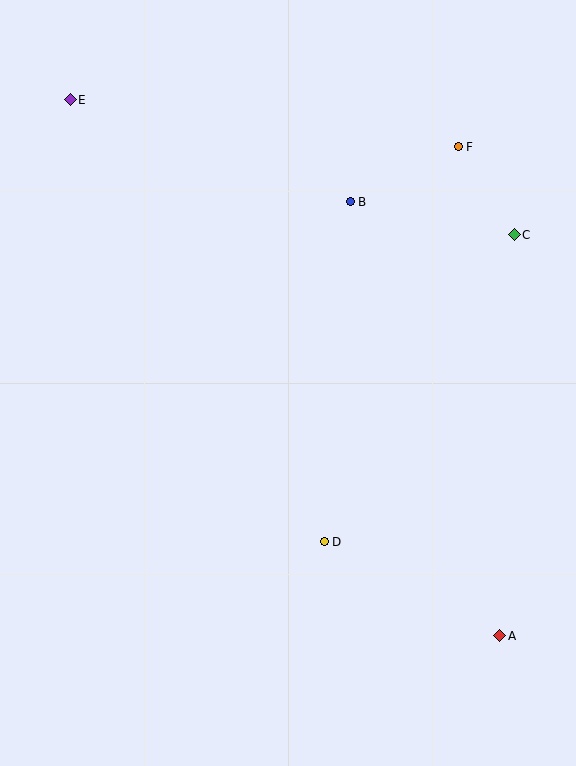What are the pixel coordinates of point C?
Point C is at (514, 235).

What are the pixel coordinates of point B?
Point B is at (350, 202).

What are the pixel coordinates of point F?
Point F is at (458, 147).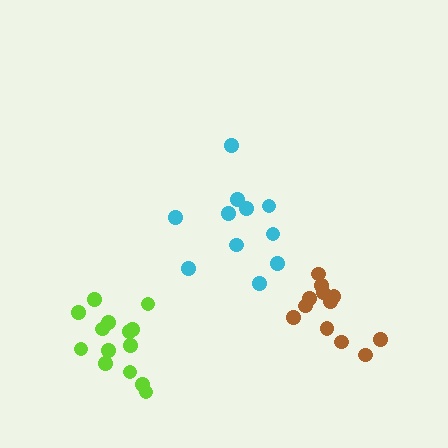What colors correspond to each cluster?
The clusters are colored: brown, cyan, lime.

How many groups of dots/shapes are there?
There are 3 groups.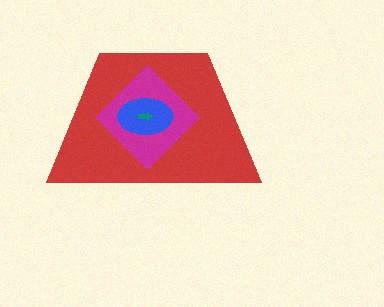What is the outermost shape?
The red trapezoid.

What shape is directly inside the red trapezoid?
The magenta diamond.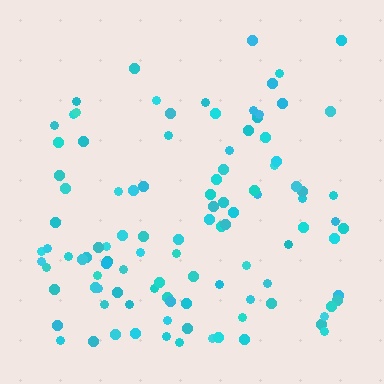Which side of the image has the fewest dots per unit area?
The top.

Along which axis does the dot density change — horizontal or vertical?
Vertical.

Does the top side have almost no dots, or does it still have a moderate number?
Still a moderate number, just noticeably fewer than the bottom.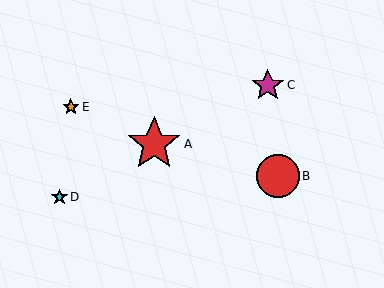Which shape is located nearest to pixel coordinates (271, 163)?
The red circle (labeled B) at (278, 176) is nearest to that location.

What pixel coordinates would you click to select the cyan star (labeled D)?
Click at (59, 197) to select the cyan star D.